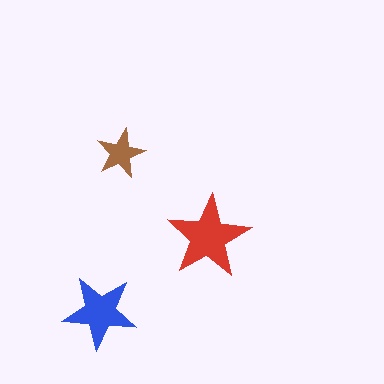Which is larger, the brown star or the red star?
The red one.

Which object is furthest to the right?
The red star is rightmost.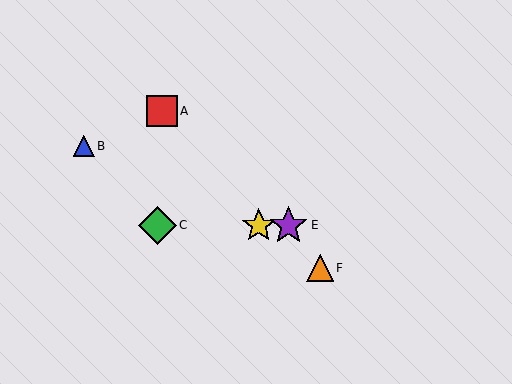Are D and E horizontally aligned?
Yes, both are at y≈225.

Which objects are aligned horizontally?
Objects C, D, E are aligned horizontally.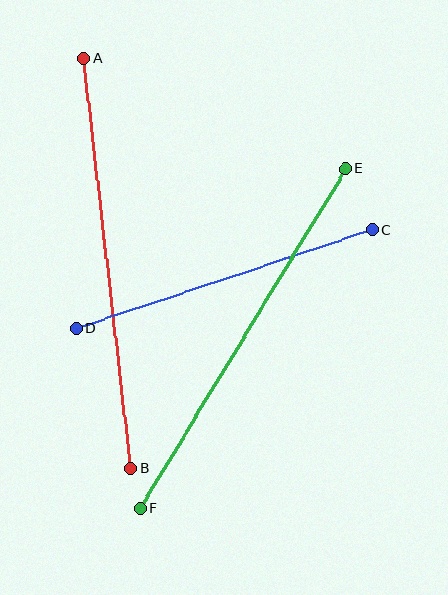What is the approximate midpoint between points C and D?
The midpoint is at approximately (225, 279) pixels.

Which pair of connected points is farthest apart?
Points A and B are farthest apart.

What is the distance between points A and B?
The distance is approximately 413 pixels.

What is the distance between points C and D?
The distance is approximately 312 pixels.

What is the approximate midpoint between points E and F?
The midpoint is at approximately (243, 339) pixels.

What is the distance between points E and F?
The distance is approximately 397 pixels.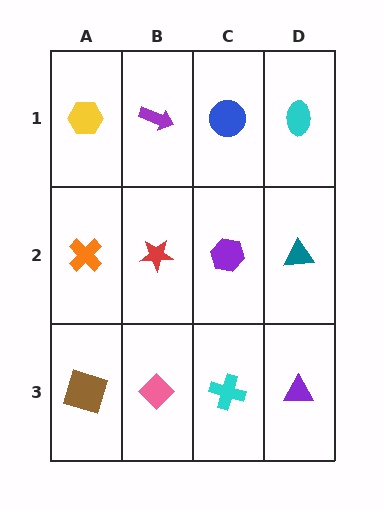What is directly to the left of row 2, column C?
A red star.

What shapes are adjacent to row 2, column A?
A yellow hexagon (row 1, column A), a brown square (row 3, column A), a red star (row 2, column B).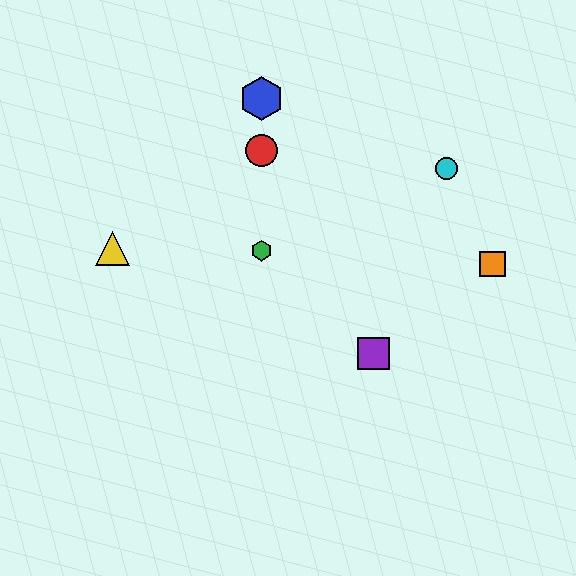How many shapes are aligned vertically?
3 shapes (the red circle, the blue hexagon, the green hexagon) are aligned vertically.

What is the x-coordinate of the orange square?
The orange square is at x≈492.